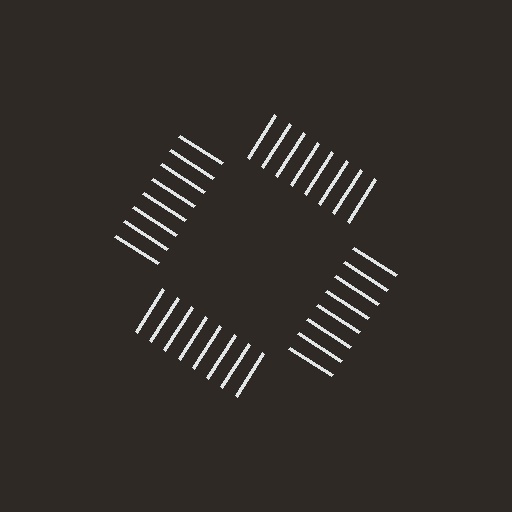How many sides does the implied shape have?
4 sides — the line-ends trace a square.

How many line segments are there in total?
32 — 8 along each of the 4 edges.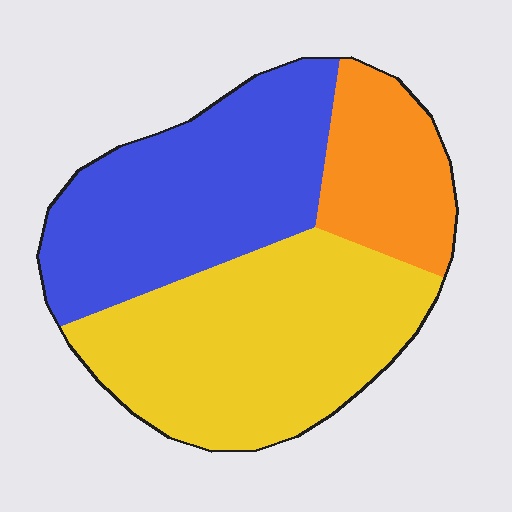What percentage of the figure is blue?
Blue covers roughly 40% of the figure.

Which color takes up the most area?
Yellow, at roughly 45%.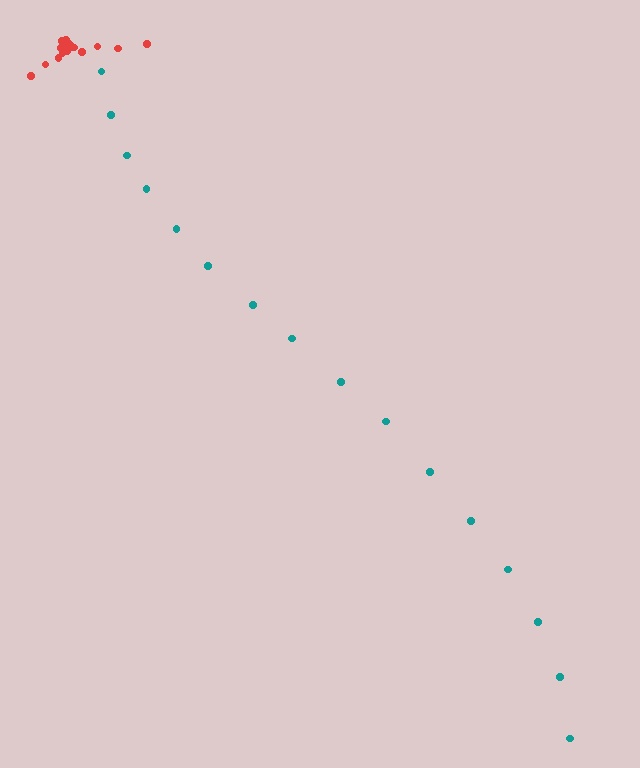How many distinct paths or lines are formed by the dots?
There are 2 distinct paths.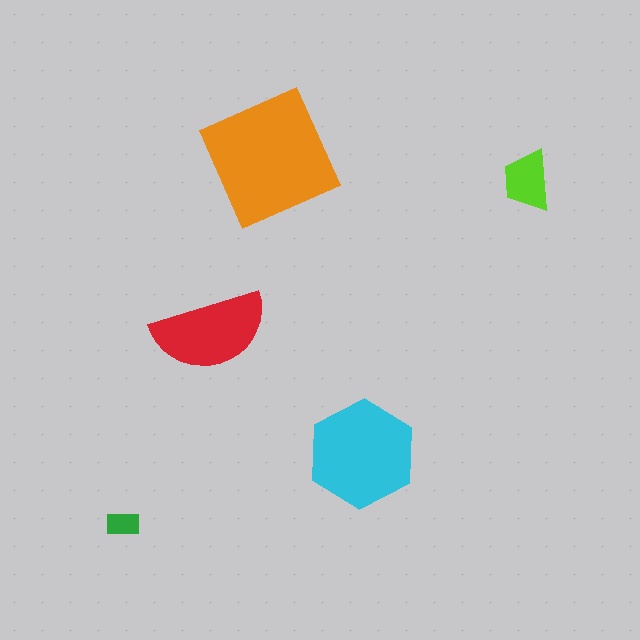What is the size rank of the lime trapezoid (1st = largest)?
4th.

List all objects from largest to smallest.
The orange square, the cyan hexagon, the red semicircle, the lime trapezoid, the green rectangle.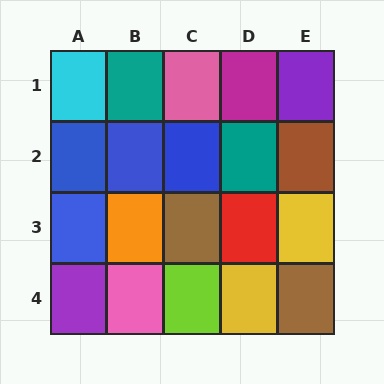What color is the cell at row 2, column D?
Teal.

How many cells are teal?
2 cells are teal.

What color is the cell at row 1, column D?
Magenta.